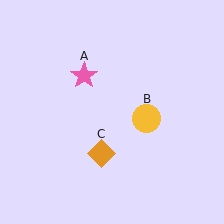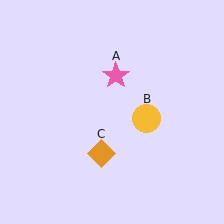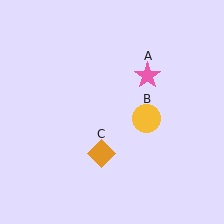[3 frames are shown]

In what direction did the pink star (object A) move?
The pink star (object A) moved right.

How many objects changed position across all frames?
1 object changed position: pink star (object A).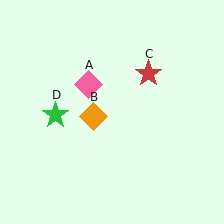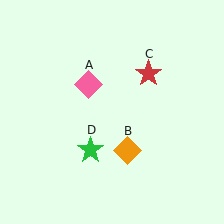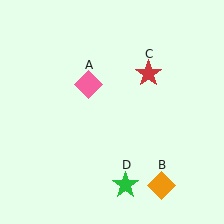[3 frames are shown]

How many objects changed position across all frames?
2 objects changed position: orange diamond (object B), green star (object D).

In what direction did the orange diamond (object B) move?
The orange diamond (object B) moved down and to the right.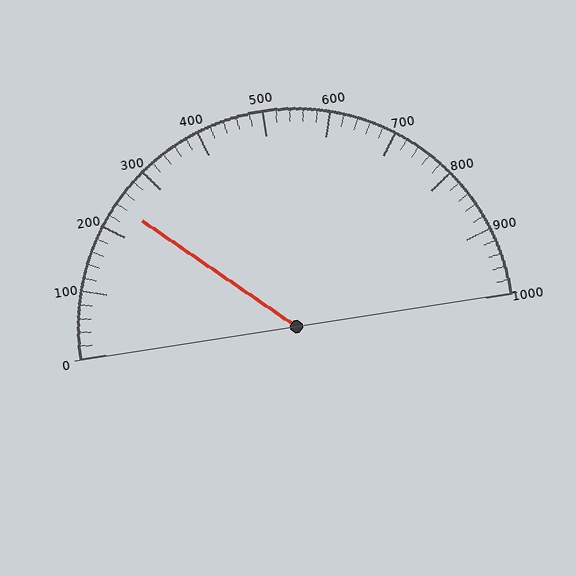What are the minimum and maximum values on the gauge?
The gauge ranges from 0 to 1000.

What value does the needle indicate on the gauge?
The needle indicates approximately 240.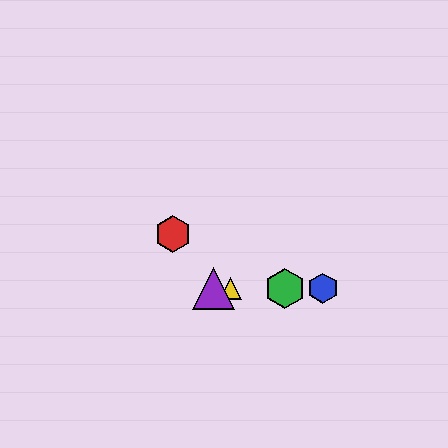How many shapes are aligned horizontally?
4 shapes (the blue hexagon, the green hexagon, the yellow triangle, the purple triangle) are aligned horizontally.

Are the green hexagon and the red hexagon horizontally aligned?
No, the green hexagon is at y≈288 and the red hexagon is at y≈234.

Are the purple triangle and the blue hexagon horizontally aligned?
Yes, both are at y≈288.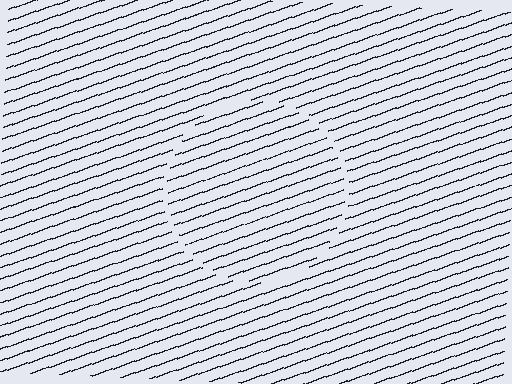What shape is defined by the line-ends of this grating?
An illusory circle. The interior of the shape contains the same grating, shifted by half a period — the contour is defined by the phase discontinuity where line-ends from the inner and outer gratings abut.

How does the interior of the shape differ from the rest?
The interior of the shape contains the same grating, shifted by half a period — the contour is defined by the phase discontinuity where line-ends from the inner and outer gratings abut.